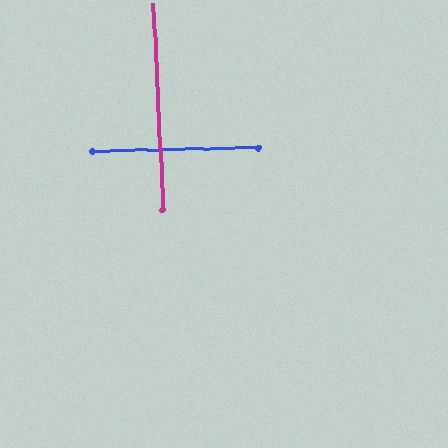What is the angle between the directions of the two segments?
Approximately 89 degrees.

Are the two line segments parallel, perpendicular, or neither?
Perpendicular — they meet at approximately 89°.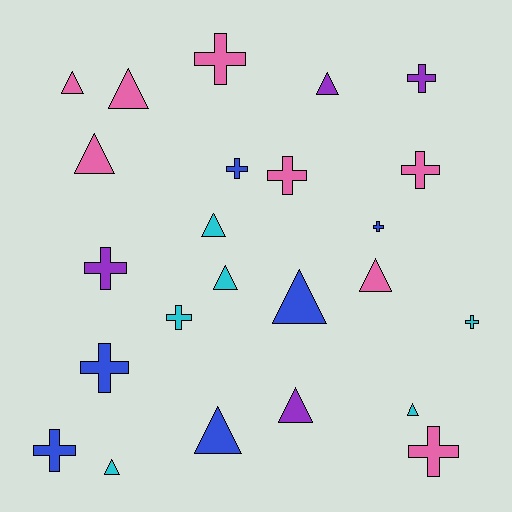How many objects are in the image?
There are 24 objects.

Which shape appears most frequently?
Triangle, with 12 objects.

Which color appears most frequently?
Pink, with 8 objects.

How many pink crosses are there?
There are 4 pink crosses.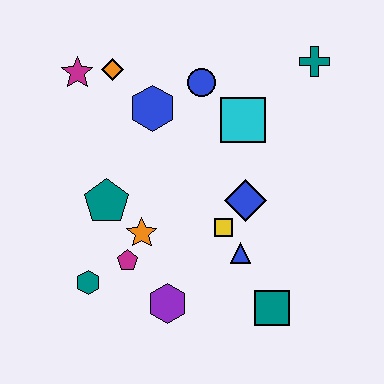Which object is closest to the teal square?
The blue triangle is closest to the teal square.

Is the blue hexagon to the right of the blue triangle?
No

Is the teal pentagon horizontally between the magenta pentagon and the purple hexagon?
No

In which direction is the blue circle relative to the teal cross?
The blue circle is to the left of the teal cross.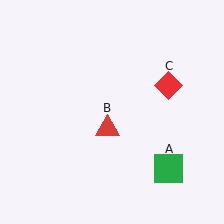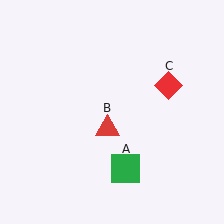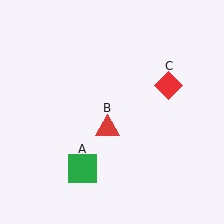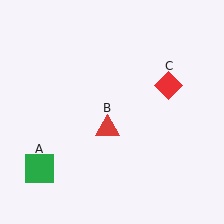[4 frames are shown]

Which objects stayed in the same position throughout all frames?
Red triangle (object B) and red diamond (object C) remained stationary.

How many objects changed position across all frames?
1 object changed position: green square (object A).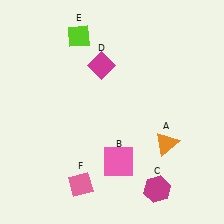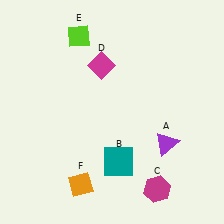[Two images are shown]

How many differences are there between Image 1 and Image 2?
There are 3 differences between the two images.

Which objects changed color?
A changed from orange to purple. B changed from pink to teal. F changed from pink to orange.